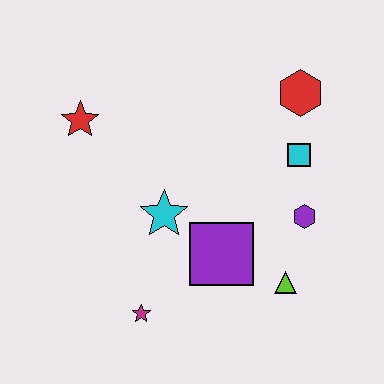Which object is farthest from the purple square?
The red star is farthest from the purple square.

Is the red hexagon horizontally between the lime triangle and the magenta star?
No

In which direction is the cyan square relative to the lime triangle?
The cyan square is above the lime triangle.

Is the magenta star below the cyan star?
Yes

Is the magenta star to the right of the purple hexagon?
No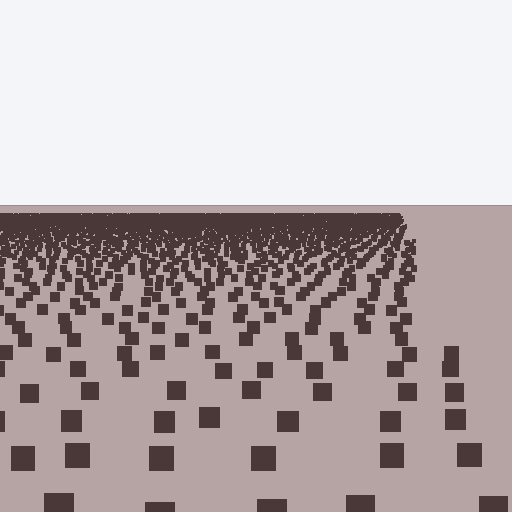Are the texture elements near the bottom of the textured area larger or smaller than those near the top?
Larger. Near the bottom, elements are closer to the viewer and appear at a bigger on-screen size.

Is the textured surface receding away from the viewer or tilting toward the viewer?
The surface is receding away from the viewer. Texture elements get smaller and denser toward the top.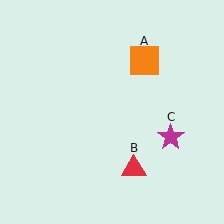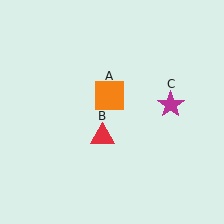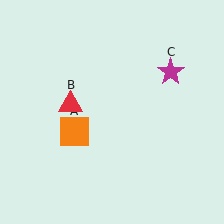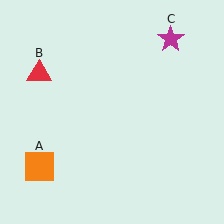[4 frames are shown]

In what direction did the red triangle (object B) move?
The red triangle (object B) moved up and to the left.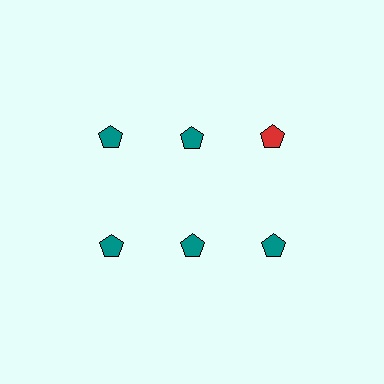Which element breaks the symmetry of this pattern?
The red pentagon in the top row, center column breaks the symmetry. All other shapes are teal pentagons.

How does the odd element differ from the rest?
It has a different color: red instead of teal.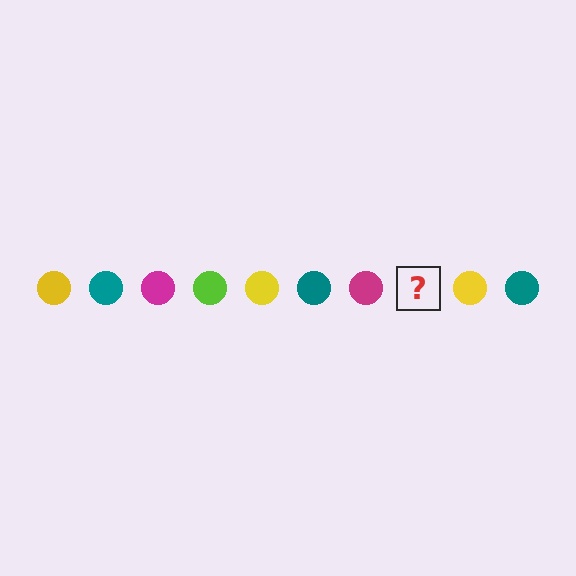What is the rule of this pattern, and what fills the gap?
The rule is that the pattern cycles through yellow, teal, magenta, lime circles. The gap should be filled with a lime circle.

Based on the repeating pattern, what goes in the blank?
The blank should be a lime circle.